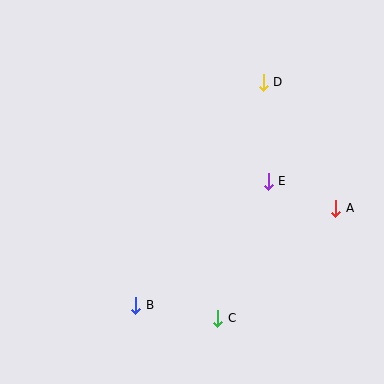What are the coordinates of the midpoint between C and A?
The midpoint between C and A is at (277, 263).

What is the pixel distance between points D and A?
The distance between D and A is 145 pixels.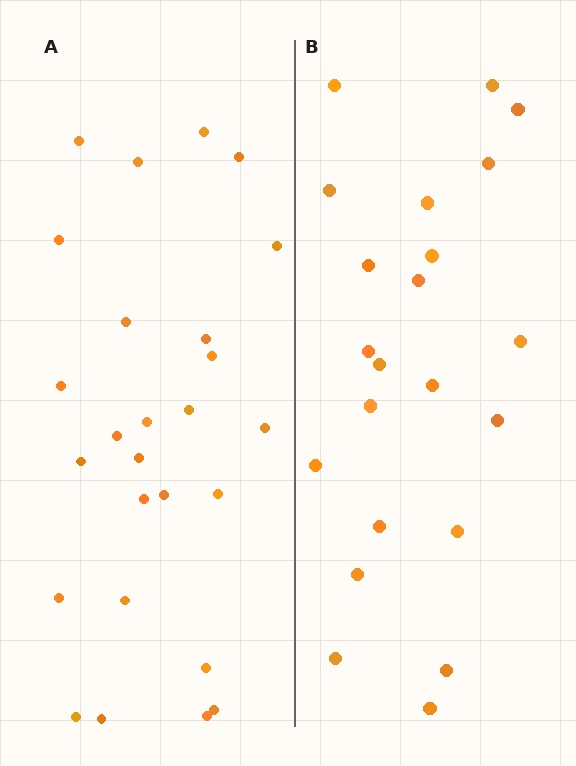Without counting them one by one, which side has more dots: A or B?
Region A (the left region) has more dots.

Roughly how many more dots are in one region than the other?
Region A has about 4 more dots than region B.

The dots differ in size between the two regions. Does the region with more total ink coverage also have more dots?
No. Region B has more total ink coverage because its dots are larger, but region A actually contains more individual dots. Total area can be misleading — the number of items is what matters here.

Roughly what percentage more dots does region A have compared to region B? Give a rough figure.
About 20% more.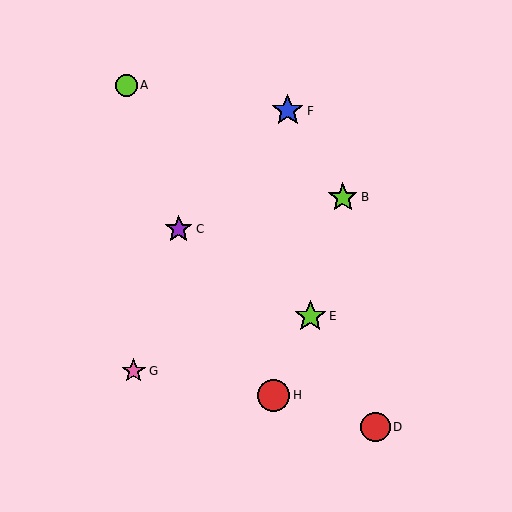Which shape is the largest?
The red circle (labeled H) is the largest.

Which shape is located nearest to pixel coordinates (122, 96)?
The lime circle (labeled A) at (126, 85) is nearest to that location.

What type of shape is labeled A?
Shape A is a lime circle.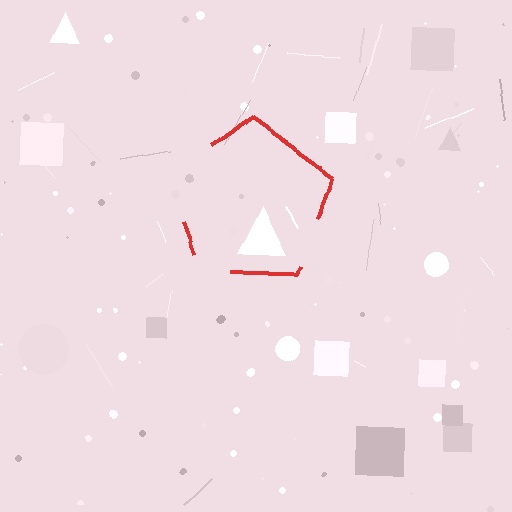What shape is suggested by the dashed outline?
The dashed outline suggests a pentagon.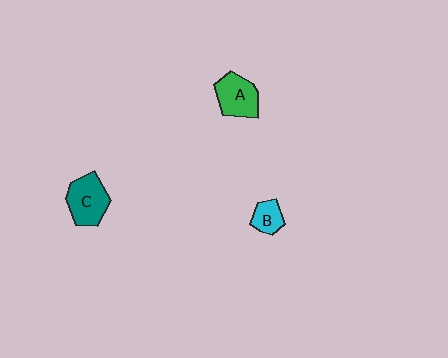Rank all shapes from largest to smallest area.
From largest to smallest: C (teal), A (green), B (cyan).